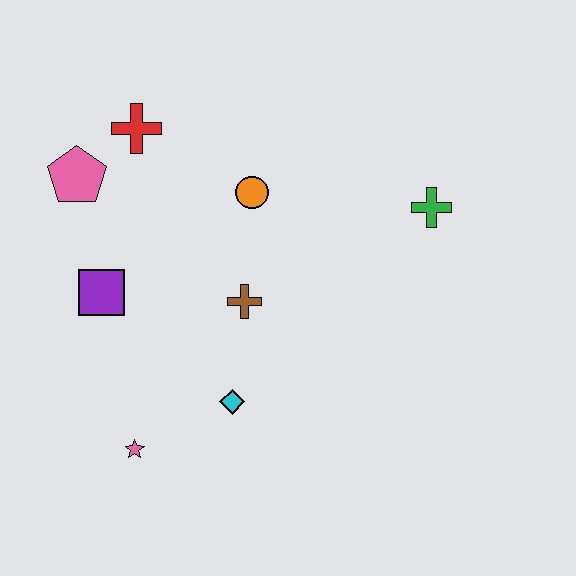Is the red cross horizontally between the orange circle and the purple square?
Yes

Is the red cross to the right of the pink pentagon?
Yes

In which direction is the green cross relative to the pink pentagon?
The green cross is to the right of the pink pentagon.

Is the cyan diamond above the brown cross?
No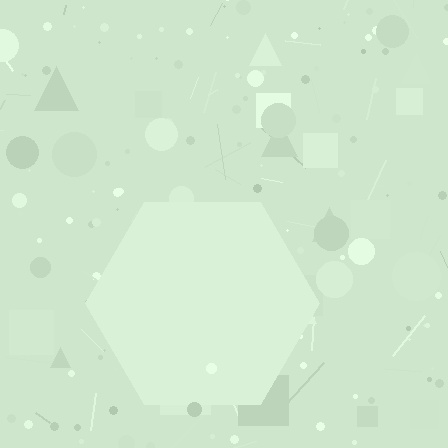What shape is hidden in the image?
A hexagon is hidden in the image.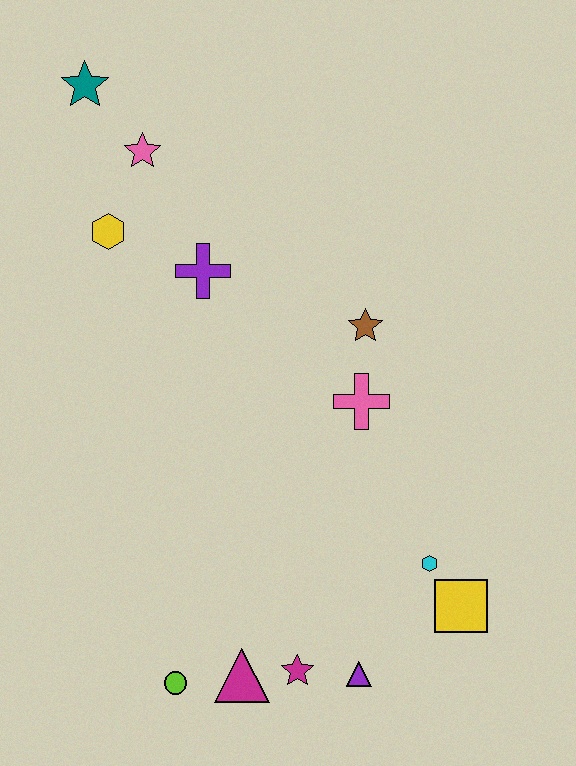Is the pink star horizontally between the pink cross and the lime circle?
No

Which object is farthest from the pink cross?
The teal star is farthest from the pink cross.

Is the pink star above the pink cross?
Yes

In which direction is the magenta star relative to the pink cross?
The magenta star is below the pink cross.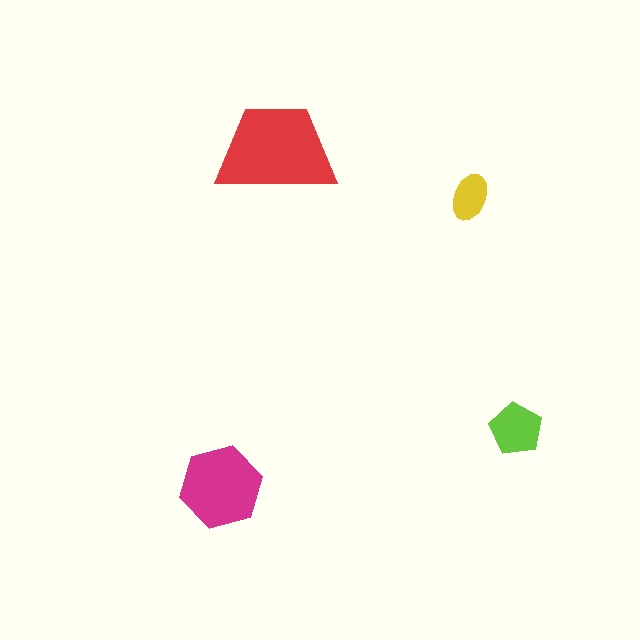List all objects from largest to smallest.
The red trapezoid, the magenta hexagon, the lime pentagon, the yellow ellipse.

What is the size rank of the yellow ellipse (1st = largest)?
4th.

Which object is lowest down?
The magenta hexagon is bottommost.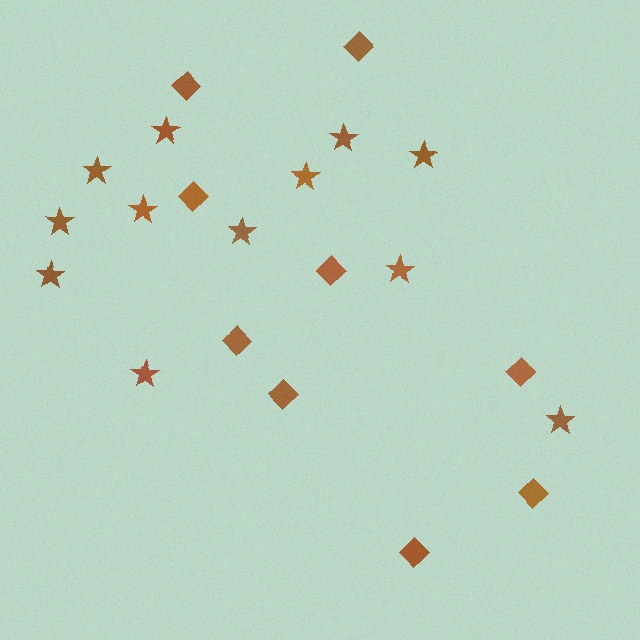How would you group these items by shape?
There are 2 groups: one group of diamonds (9) and one group of stars (12).